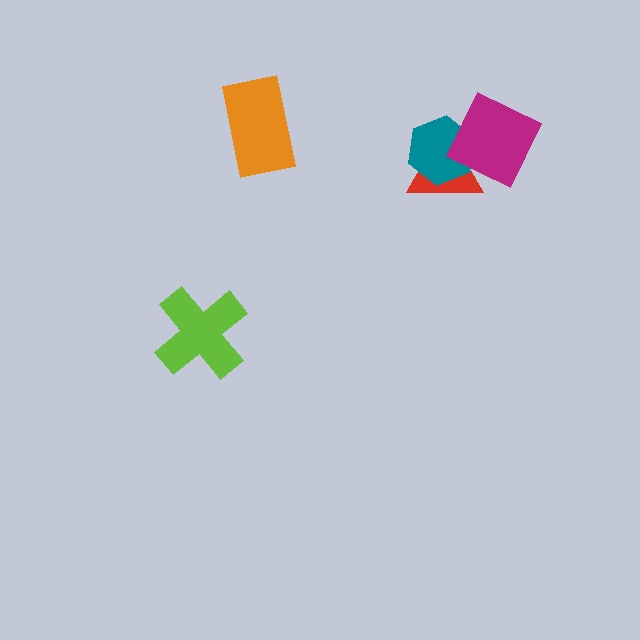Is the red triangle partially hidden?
Yes, it is partially covered by another shape.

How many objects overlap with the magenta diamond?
2 objects overlap with the magenta diamond.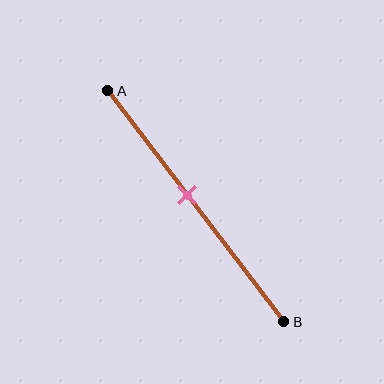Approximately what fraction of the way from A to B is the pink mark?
The pink mark is approximately 45% of the way from A to B.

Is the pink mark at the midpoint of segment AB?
No, the mark is at about 45% from A, not at the 50% midpoint.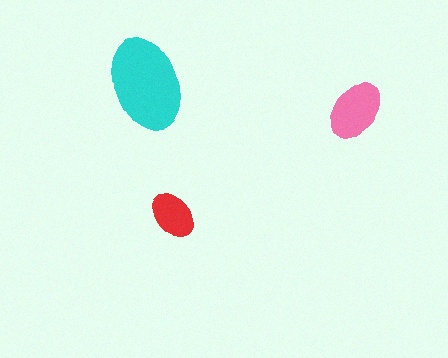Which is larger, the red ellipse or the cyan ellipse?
The cyan one.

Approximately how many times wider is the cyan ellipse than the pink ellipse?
About 1.5 times wider.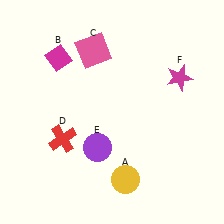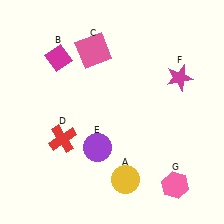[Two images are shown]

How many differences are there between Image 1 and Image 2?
There is 1 difference between the two images.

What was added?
A pink hexagon (G) was added in Image 2.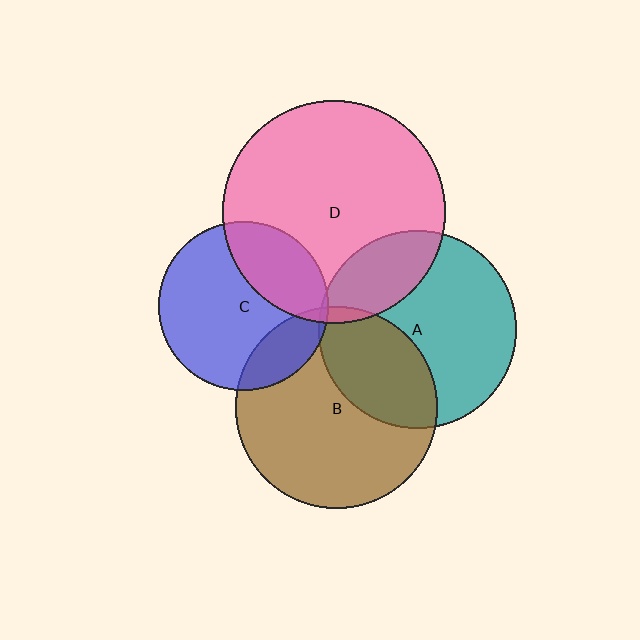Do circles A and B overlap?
Yes.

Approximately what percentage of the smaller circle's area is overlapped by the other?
Approximately 35%.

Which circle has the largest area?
Circle D (pink).